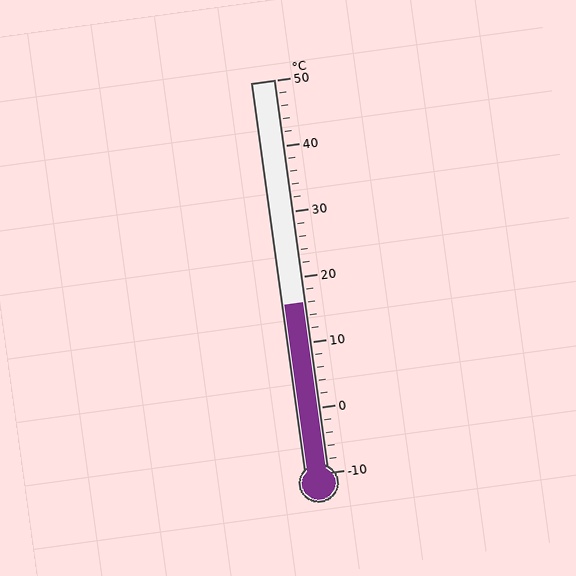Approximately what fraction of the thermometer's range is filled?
The thermometer is filled to approximately 45% of its range.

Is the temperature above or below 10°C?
The temperature is above 10°C.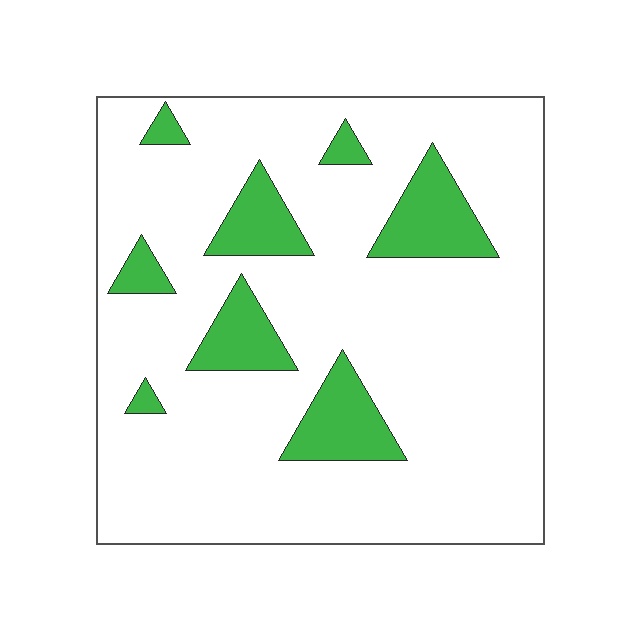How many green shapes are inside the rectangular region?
8.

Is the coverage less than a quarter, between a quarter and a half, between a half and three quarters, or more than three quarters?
Less than a quarter.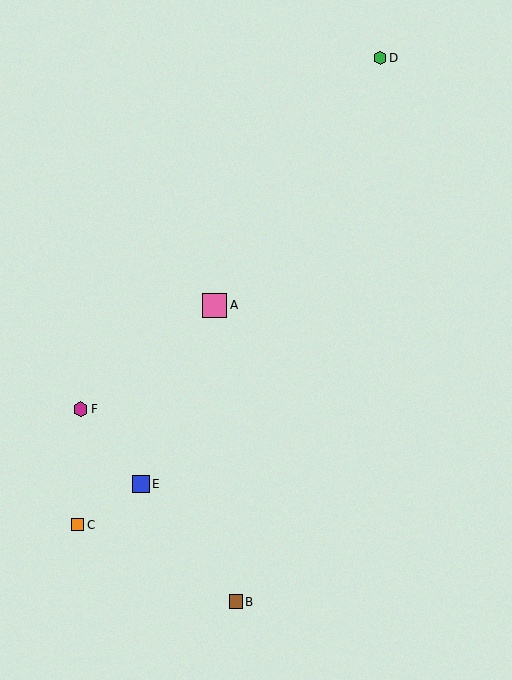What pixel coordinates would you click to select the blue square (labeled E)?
Click at (141, 484) to select the blue square E.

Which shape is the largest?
The pink square (labeled A) is the largest.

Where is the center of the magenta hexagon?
The center of the magenta hexagon is at (80, 409).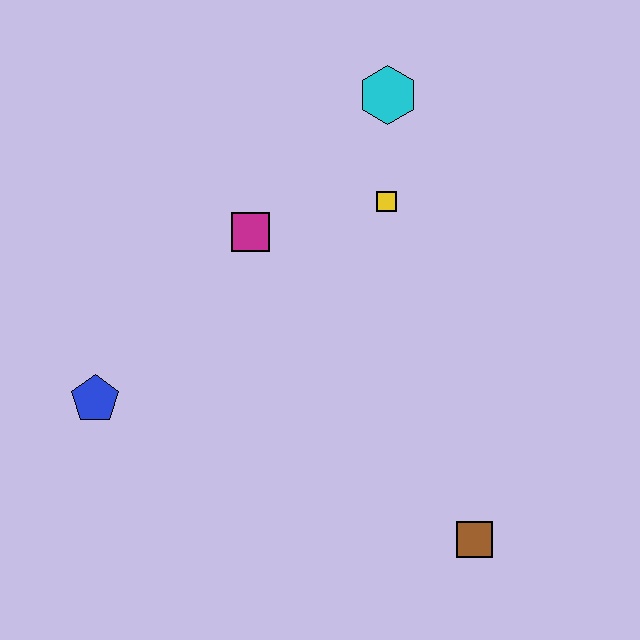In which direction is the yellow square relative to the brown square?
The yellow square is above the brown square.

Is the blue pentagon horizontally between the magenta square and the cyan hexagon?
No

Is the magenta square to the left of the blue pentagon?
No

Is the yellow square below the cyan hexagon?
Yes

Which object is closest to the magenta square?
The yellow square is closest to the magenta square.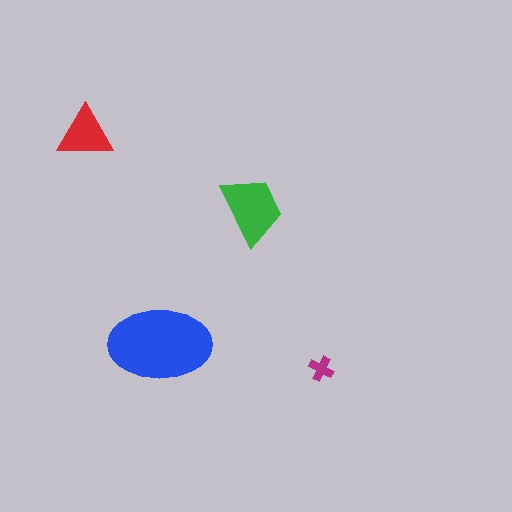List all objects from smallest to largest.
The magenta cross, the red triangle, the green trapezoid, the blue ellipse.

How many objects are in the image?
There are 4 objects in the image.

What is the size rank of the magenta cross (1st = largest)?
4th.